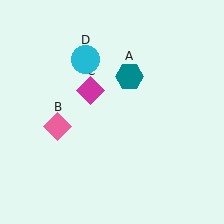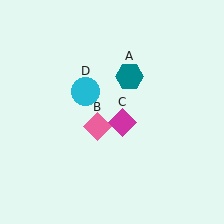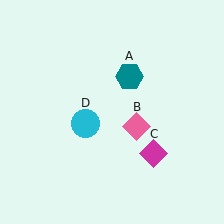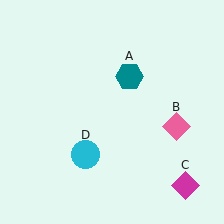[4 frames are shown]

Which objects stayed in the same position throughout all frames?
Teal hexagon (object A) remained stationary.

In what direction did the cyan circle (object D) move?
The cyan circle (object D) moved down.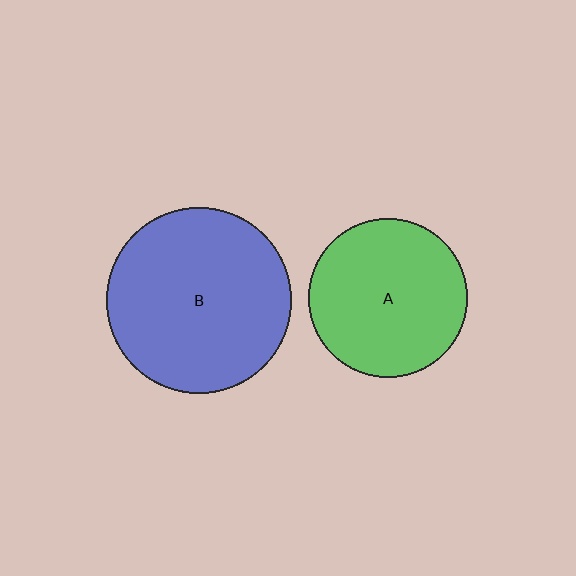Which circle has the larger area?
Circle B (blue).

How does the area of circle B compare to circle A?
Approximately 1.4 times.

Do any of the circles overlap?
No, none of the circles overlap.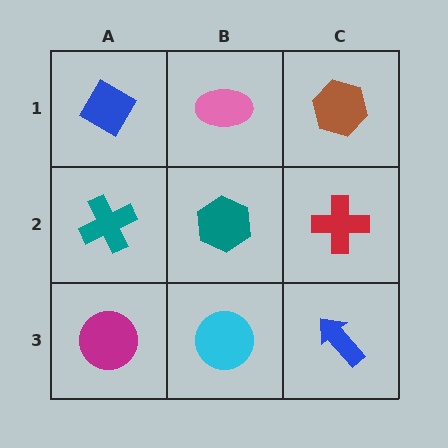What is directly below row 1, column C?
A red cross.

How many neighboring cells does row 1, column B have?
3.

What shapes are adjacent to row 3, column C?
A red cross (row 2, column C), a cyan circle (row 3, column B).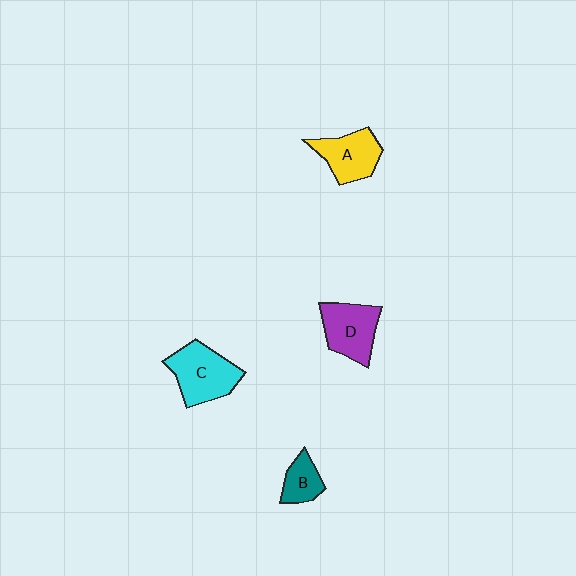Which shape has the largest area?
Shape C (cyan).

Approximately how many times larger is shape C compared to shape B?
Approximately 2.0 times.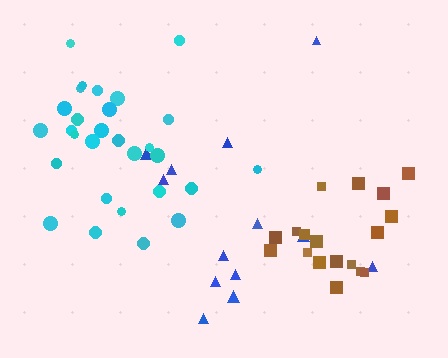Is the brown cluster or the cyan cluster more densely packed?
Cyan.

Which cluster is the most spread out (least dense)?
Blue.